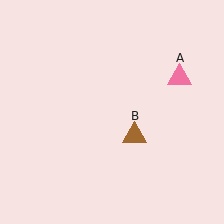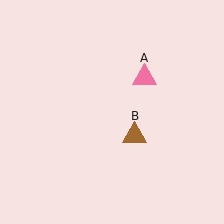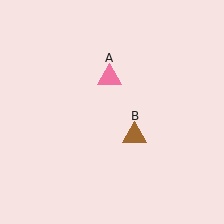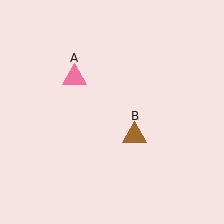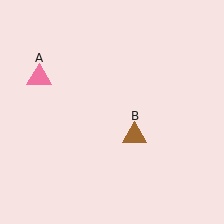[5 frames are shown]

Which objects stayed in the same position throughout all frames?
Brown triangle (object B) remained stationary.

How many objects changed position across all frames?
1 object changed position: pink triangle (object A).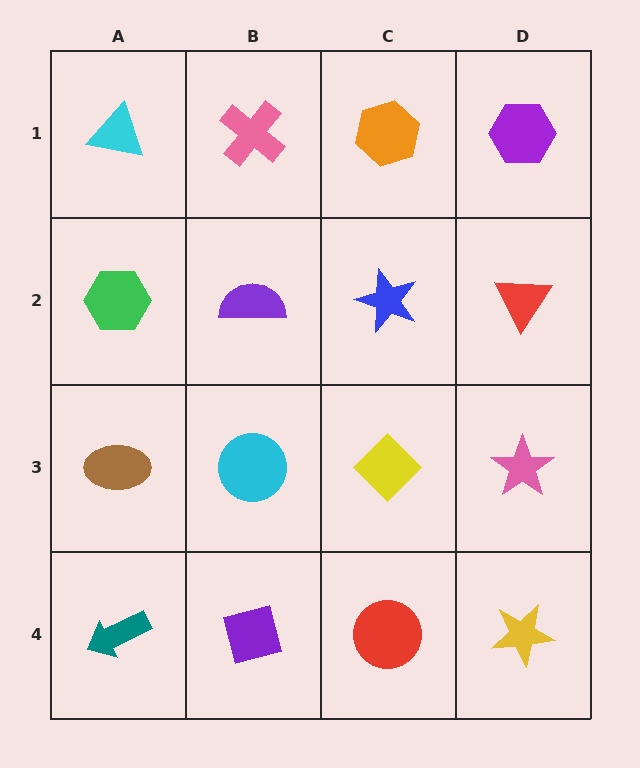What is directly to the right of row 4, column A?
A purple square.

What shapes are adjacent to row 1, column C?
A blue star (row 2, column C), a pink cross (row 1, column B), a purple hexagon (row 1, column D).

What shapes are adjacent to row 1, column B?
A purple semicircle (row 2, column B), a cyan triangle (row 1, column A), an orange hexagon (row 1, column C).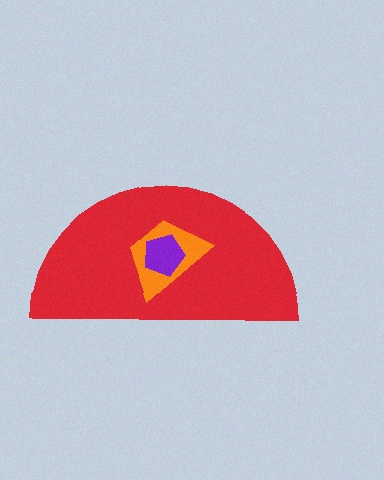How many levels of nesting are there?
3.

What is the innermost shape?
The purple pentagon.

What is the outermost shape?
The red semicircle.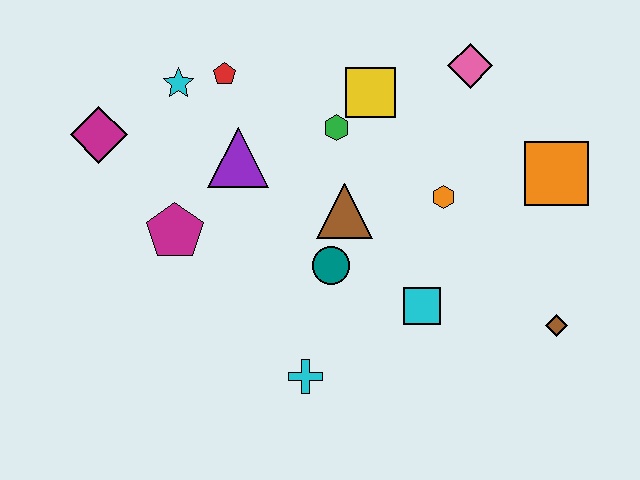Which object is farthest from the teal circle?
The magenta diamond is farthest from the teal circle.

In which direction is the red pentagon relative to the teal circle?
The red pentagon is above the teal circle.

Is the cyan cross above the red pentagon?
No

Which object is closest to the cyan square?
The teal circle is closest to the cyan square.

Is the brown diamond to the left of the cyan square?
No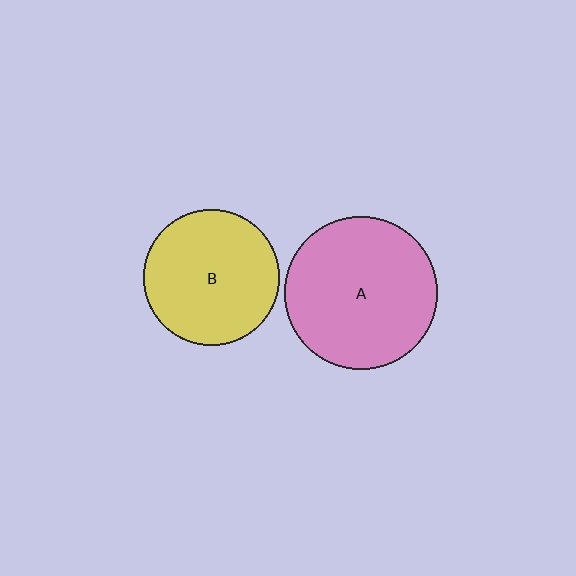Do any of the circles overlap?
No, none of the circles overlap.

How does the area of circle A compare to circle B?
Approximately 1.3 times.